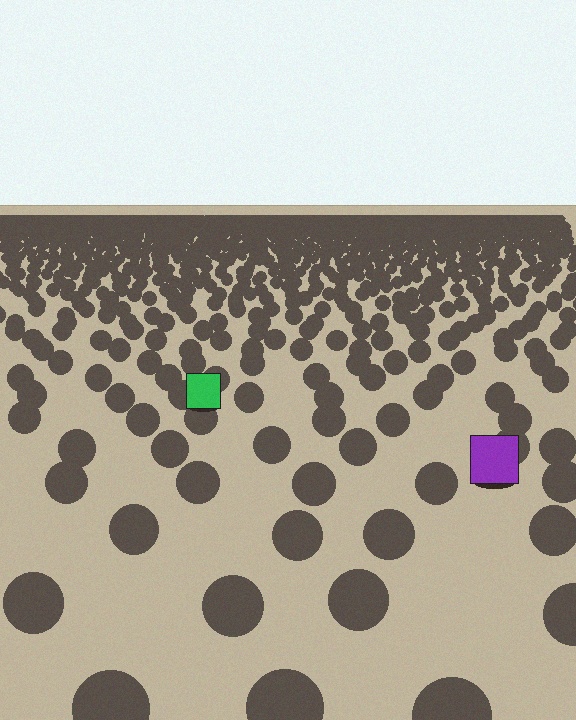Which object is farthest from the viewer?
The green square is farthest from the viewer. It appears smaller and the ground texture around it is denser.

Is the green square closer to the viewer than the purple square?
No. The purple square is closer — you can tell from the texture gradient: the ground texture is coarser near it.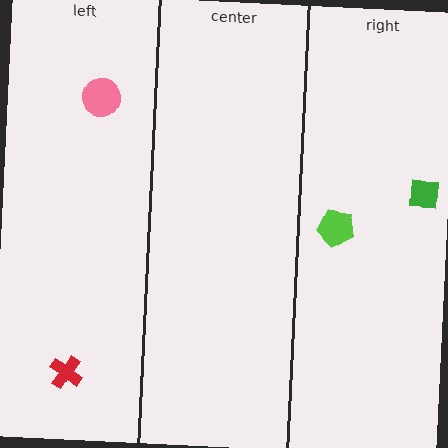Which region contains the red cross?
The left region.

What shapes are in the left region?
The pink circle, the red cross.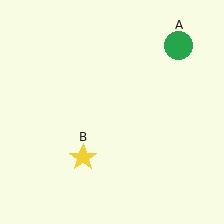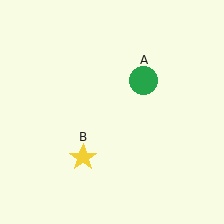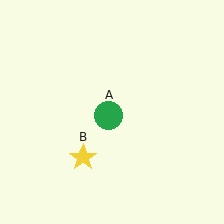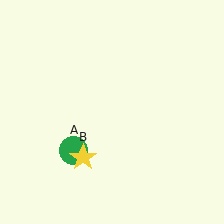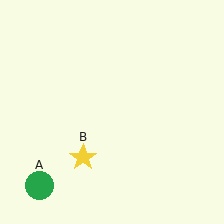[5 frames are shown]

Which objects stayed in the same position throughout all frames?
Yellow star (object B) remained stationary.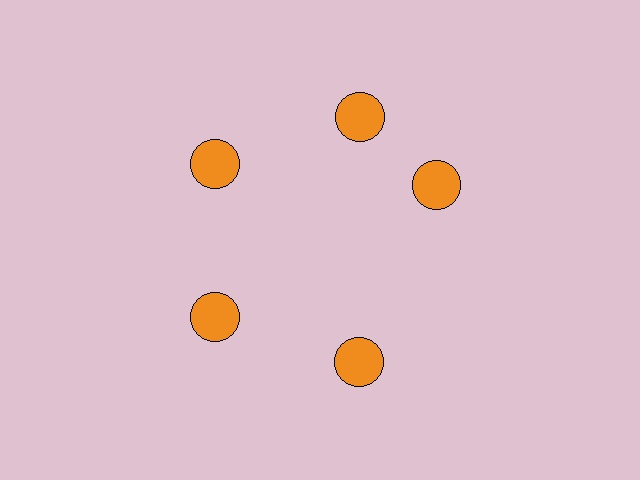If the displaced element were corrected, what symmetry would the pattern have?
It would have 5-fold rotational symmetry — the pattern would map onto itself every 72 degrees.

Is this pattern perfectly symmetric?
No. The 5 orange circles are arranged in a ring, but one element near the 3 o'clock position is rotated out of alignment along the ring, breaking the 5-fold rotational symmetry.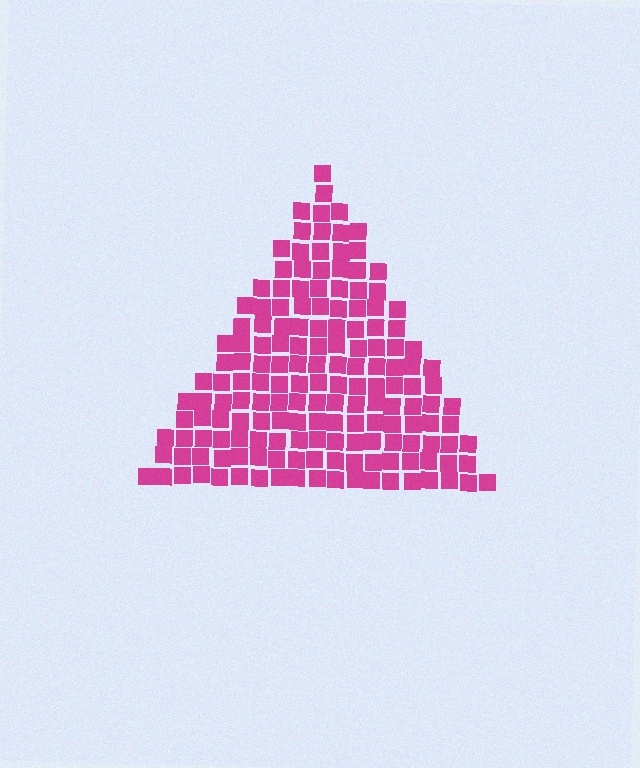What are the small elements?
The small elements are squares.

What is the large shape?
The large shape is a triangle.